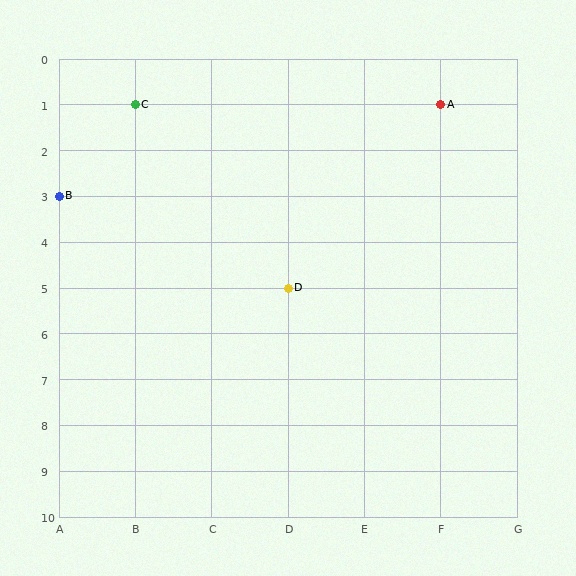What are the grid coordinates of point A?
Point A is at grid coordinates (F, 1).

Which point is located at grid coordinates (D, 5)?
Point D is at (D, 5).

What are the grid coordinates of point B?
Point B is at grid coordinates (A, 3).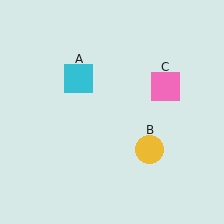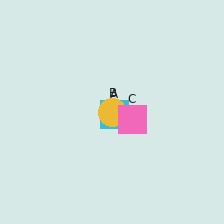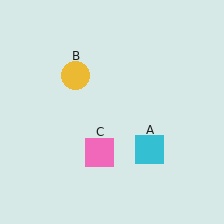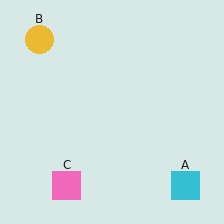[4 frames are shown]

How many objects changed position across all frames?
3 objects changed position: cyan square (object A), yellow circle (object B), pink square (object C).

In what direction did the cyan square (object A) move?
The cyan square (object A) moved down and to the right.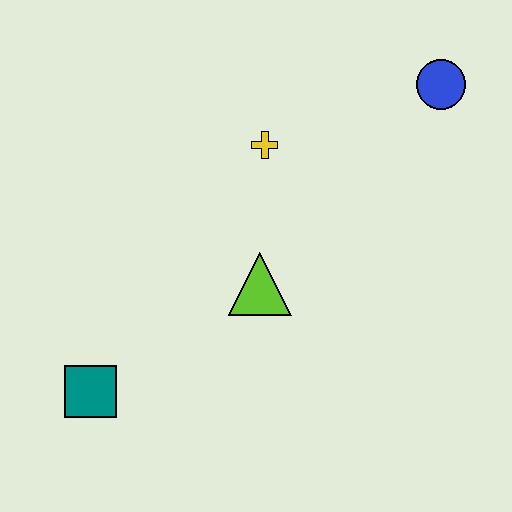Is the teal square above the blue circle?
No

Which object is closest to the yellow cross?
The lime triangle is closest to the yellow cross.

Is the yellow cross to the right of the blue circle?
No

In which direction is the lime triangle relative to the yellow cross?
The lime triangle is below the yellow cross.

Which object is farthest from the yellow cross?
The teal square is farthest from the yellow cross.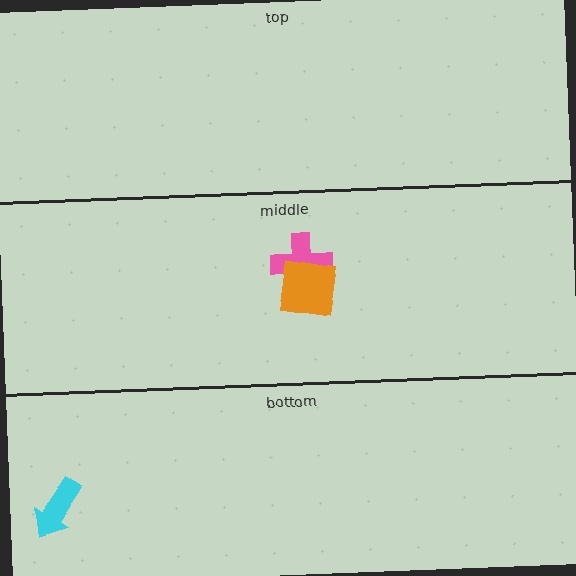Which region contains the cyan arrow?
The bottom region.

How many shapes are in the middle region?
2.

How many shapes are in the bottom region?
1.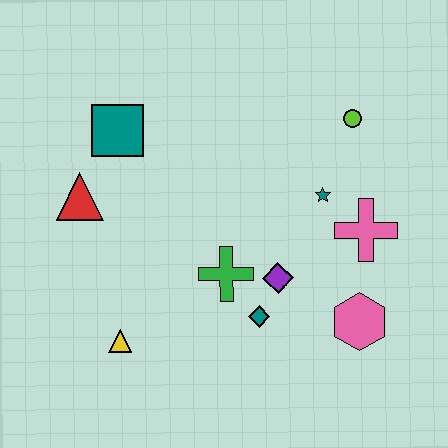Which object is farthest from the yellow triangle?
The lime circle is farthest from the yellow triangle.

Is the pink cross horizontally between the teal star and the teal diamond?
No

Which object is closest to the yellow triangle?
The green cross is closest to the yellow triangle.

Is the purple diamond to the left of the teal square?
No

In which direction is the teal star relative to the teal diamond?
The teal star is above the teal diamond.